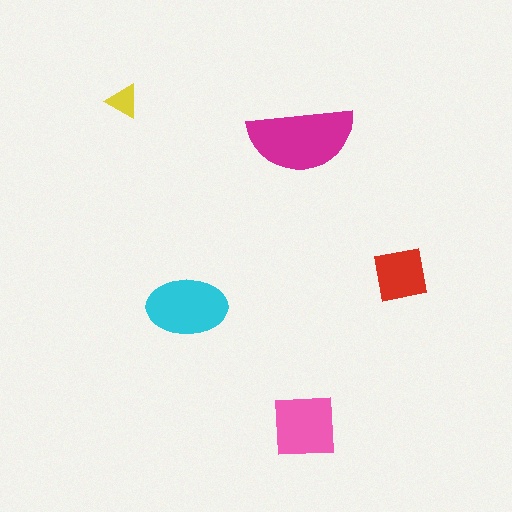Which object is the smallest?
The yellow triangle.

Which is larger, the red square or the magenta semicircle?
The magenta semicircle.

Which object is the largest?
The magenta semicircle.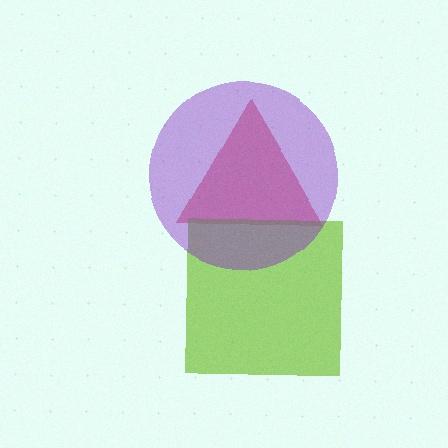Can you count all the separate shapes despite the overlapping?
Yes, there are 3 separate shapes.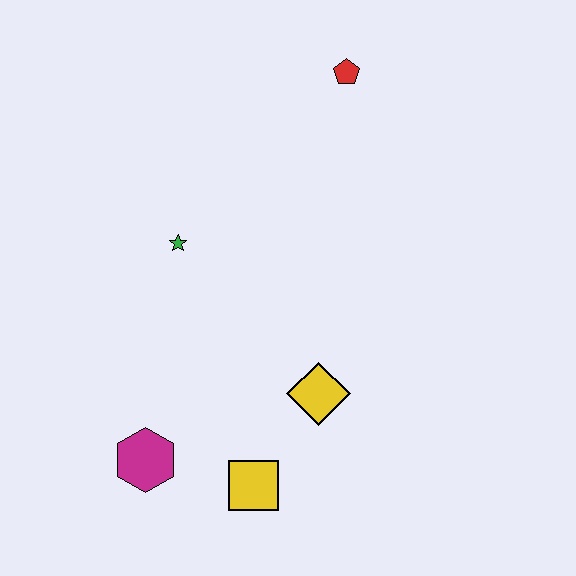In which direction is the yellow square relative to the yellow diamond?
The yellow square is below the yellow diamond.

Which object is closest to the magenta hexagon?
The yellow square is closest to the magenta hexagon.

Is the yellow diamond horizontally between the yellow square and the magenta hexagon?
No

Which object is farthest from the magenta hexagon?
The red pentagon is farthest from the magenta hexagon.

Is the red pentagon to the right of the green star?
Yes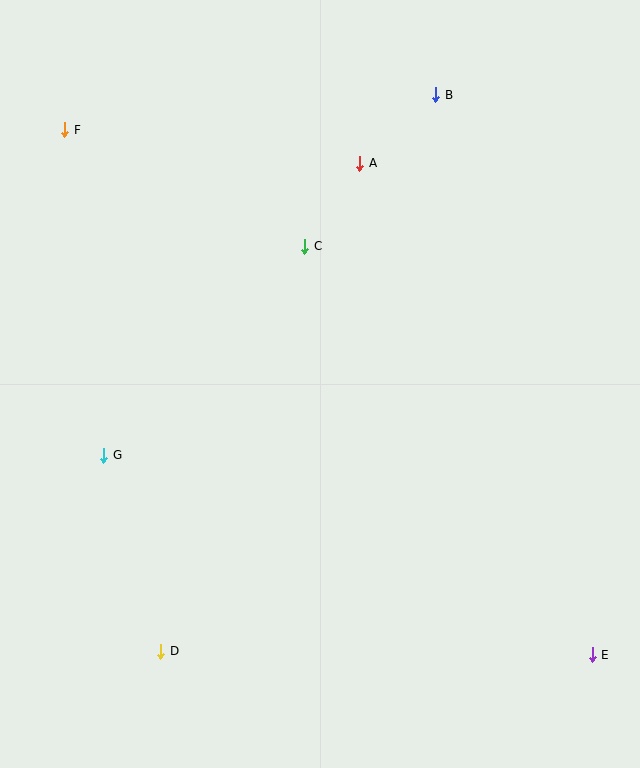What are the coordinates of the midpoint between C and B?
The midpoint between C and B is at (370, 171).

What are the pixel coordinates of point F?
Point F is at (65, 130).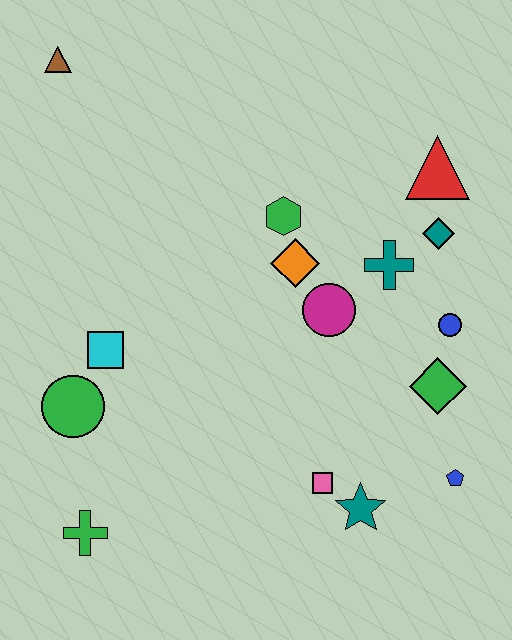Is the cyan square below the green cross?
No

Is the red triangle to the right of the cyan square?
Yes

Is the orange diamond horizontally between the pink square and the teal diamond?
No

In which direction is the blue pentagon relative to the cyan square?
The blue pentagon is to the right of the cyan square.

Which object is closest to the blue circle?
The green diamond is closest to the blue circle.